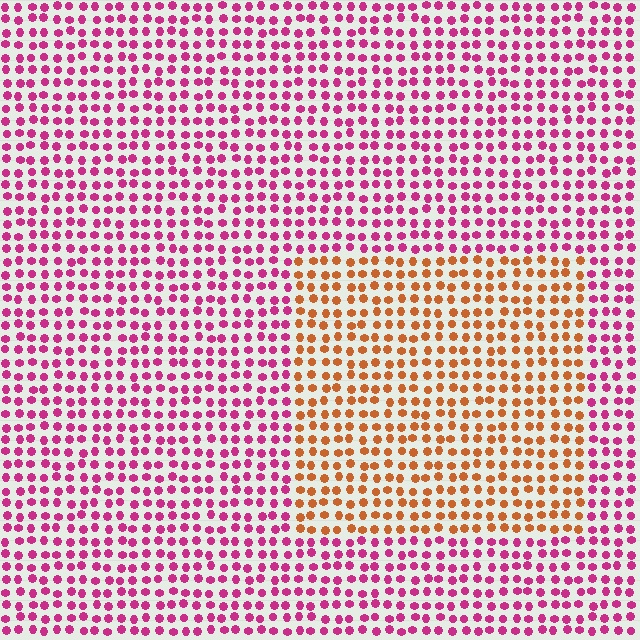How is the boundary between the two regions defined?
The boundary is defined purely by a slight shift in hue (about 57 degrees). Spacing, size, and orientation are identical on both sides.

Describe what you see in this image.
The image is filled with small magenta elements in a uniform arrangement. A rectangle-shaped region is visible where the elements are tinted to a slightly different hue, forming a subtle color boundary.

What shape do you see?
I see a rectangle.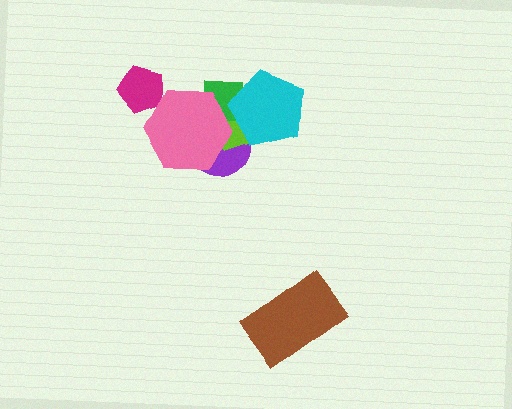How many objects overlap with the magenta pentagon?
1 object overlaps with the magenta pentagon.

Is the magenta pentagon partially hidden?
Yes, it is partially covered by another shape.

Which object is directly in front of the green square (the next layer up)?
The cyan pentagon is directly in front of the green square.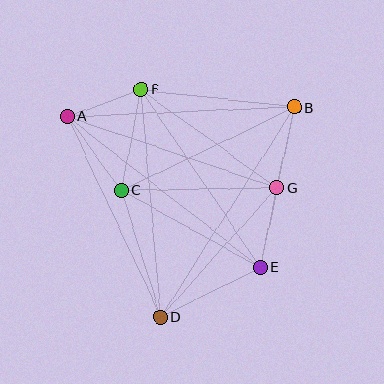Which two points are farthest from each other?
Points B and D are farthest from each other.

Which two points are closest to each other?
Points A and F are closest to each other.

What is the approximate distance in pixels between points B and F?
The distance between B and F is approximately 154 pixels.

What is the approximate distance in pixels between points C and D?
The distance between C and D is approximately 132 pixels.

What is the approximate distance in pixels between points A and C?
The distance between A and C is approximately 91 pixels.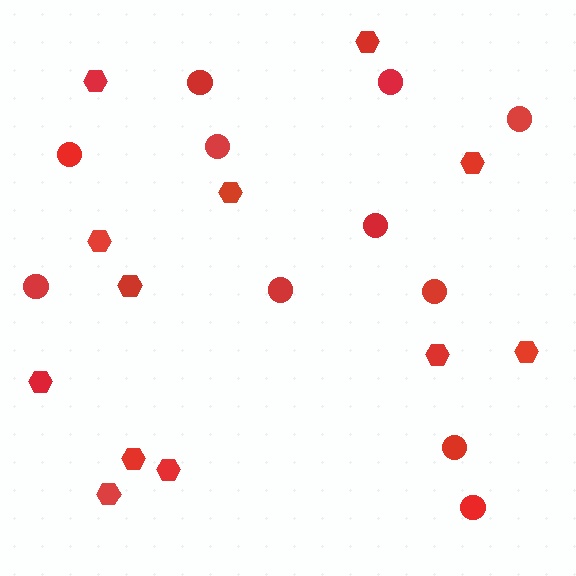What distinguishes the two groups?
There are 2 groups: one group of circles (11) and one group of hexagons (12).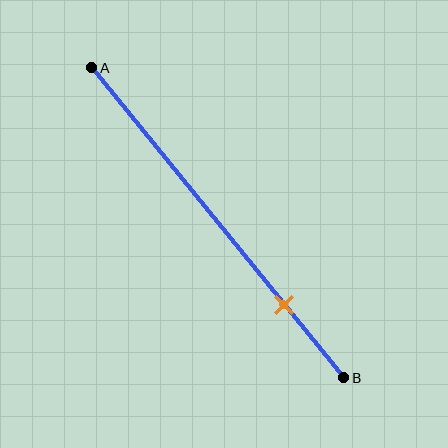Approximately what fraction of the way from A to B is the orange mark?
The orange mark is approximately 75% of the way from A to B.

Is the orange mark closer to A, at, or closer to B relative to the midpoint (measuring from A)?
The orange mark is closer to point B than the midpoint of segment AB.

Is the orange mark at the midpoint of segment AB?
No, the mark is at about 75% from A, not at the 50% midpoint.